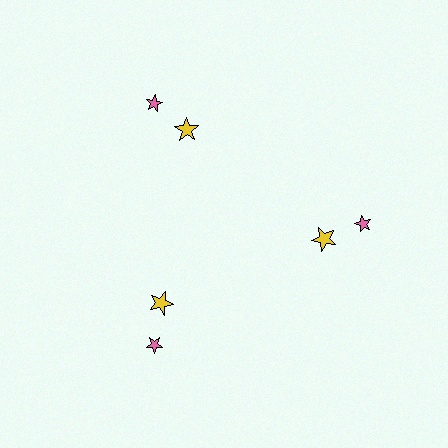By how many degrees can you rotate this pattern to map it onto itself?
The pattern maps onto itself every 120 degrees of rotation.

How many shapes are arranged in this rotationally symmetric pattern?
There are 6 shapes, arranged in 3 groups of 2.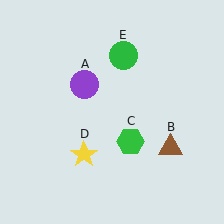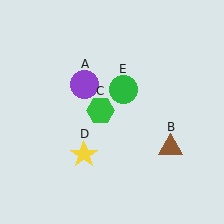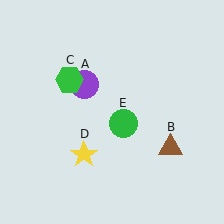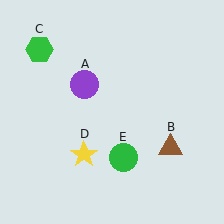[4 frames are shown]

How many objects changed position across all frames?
2 objects changed position: green hexagon (object C), green circle (object E).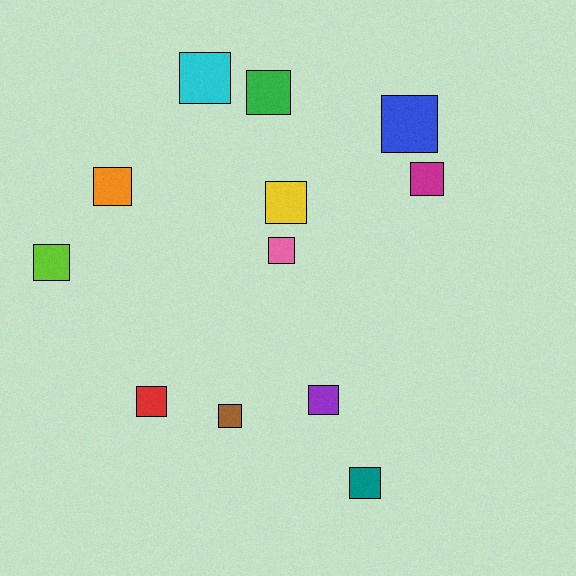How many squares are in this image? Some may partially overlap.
There are 12 squares.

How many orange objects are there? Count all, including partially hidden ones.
There is 1 orange object.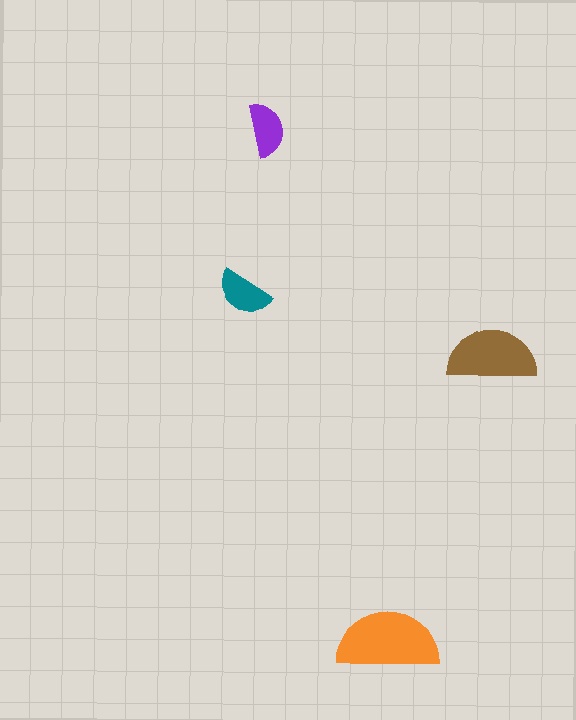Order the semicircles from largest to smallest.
the orange one, the brown one, the teal one, the purple one.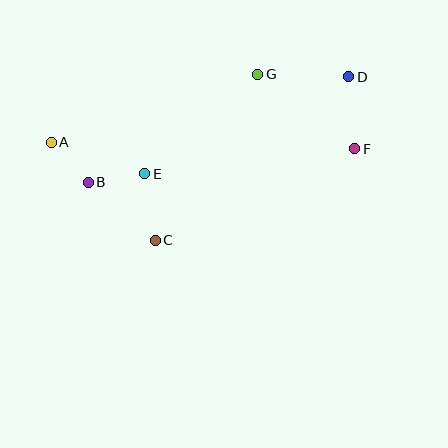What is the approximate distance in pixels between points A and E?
The distance between A and E is approximately 99 pixels.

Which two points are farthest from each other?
Points A and D are farthest from each other.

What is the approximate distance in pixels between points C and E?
The distance between C and E is approximately 67 pixels.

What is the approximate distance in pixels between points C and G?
The distance between C and G is approximately 195 pixels.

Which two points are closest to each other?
Points A and B are closest to each other.